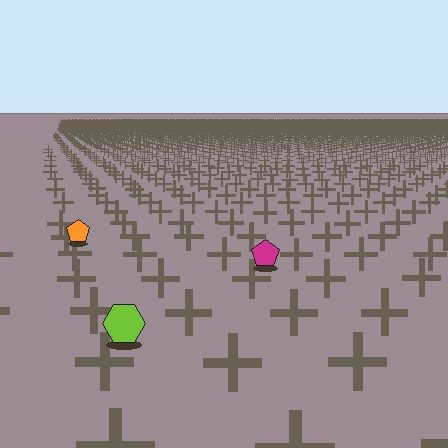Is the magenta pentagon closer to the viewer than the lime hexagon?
No. The lime hexagon is closer — you can tell from the texture gradient: the ground texture is coarser near it.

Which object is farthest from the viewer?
The orange pentagon is farthest from the viewer. It appears smaller and the ground texture around it is denser.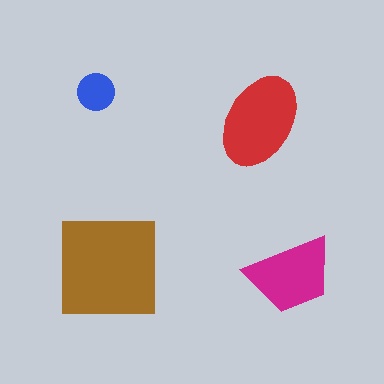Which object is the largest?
The brown square.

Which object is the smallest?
The blue circle.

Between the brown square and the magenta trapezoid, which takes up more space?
The brown square.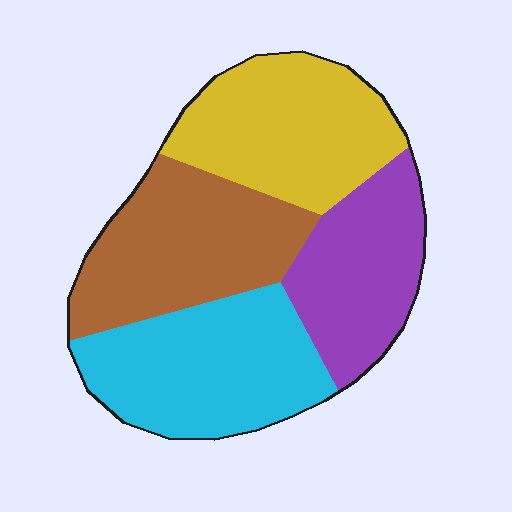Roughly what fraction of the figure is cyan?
Cyan takes up about one quarter (1/4) of the figure.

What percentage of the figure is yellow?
Yellow takes up between a quarter and a half of the figure.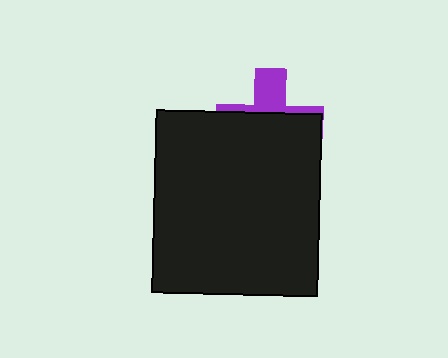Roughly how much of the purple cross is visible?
A small part of it is visible (roughly 34%).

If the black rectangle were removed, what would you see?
You would see the complete purple cross.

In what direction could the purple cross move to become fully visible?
The purple cross could move up. That would shift it out from behind the black rectangle entirely.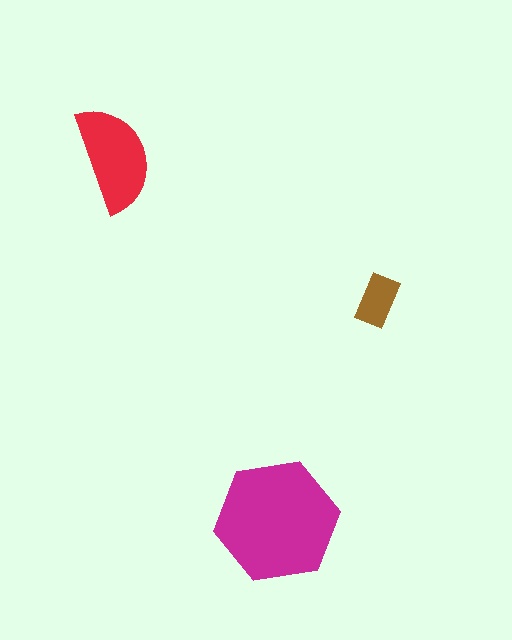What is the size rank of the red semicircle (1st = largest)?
2nd.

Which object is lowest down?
The magenta hexagon is bottommost.